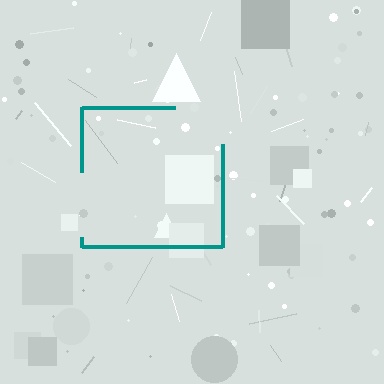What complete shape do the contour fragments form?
The contour fragments form a square.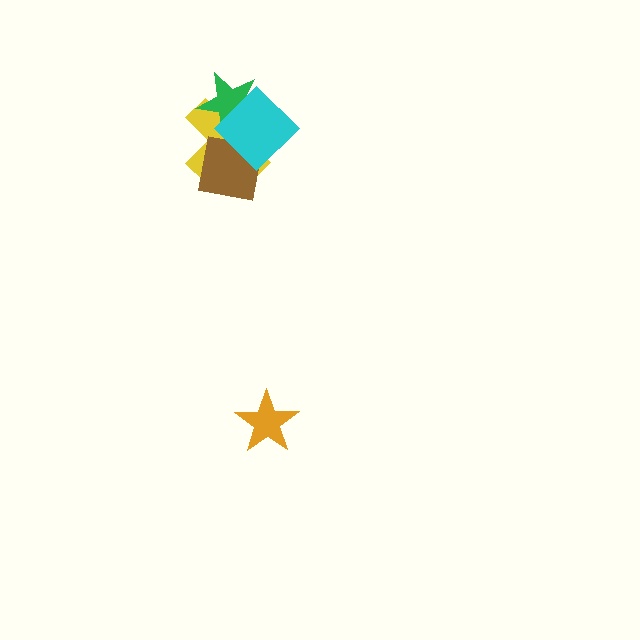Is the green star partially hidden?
Yes, it is partially covered by another shape.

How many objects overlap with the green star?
3 objects overlap with the green star.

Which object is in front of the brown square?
The cyan diamond is in front of the brown square.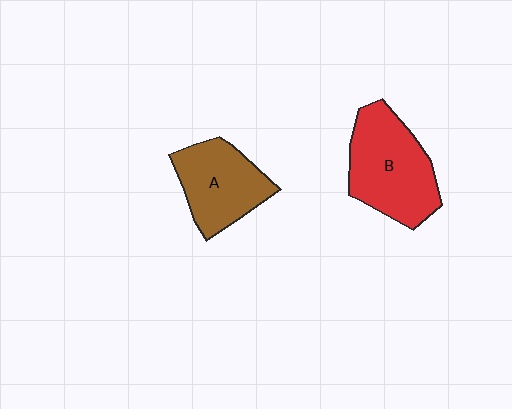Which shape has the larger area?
Shape B (red).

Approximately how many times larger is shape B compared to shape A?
Approximately 1.2 times.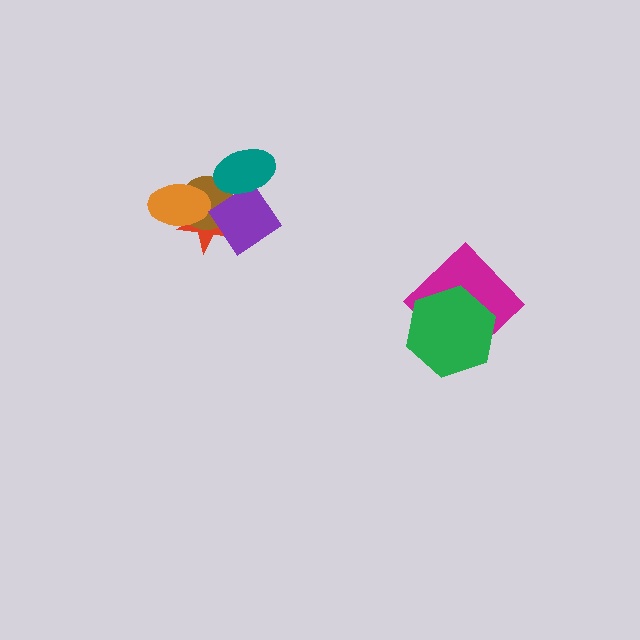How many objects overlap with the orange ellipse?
2 objects overlap with the orange ellipse.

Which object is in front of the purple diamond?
The teal ellipse is in front of the purple diamond.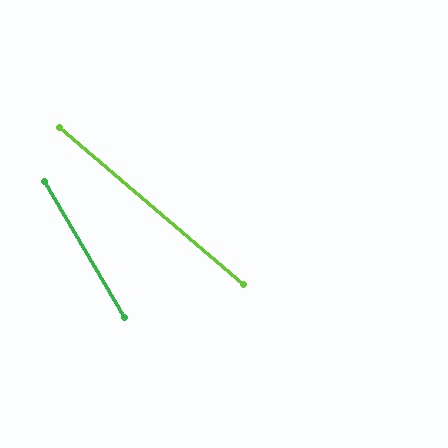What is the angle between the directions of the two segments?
Approximately 19 degrees.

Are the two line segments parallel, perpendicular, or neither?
Neither parallel nor perpendicular — they differ by about 19°.